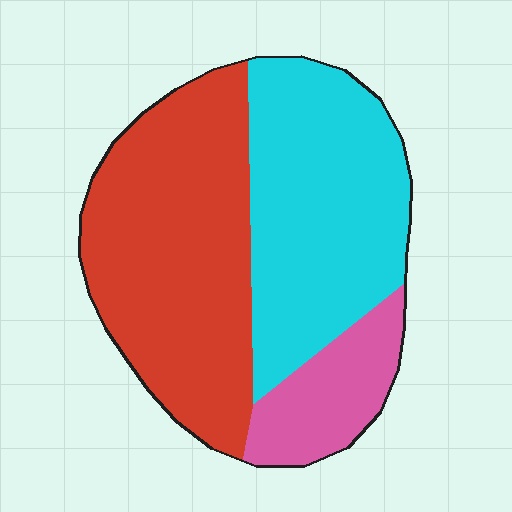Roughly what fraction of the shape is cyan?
Cyan takes up between a third and a half of the shape.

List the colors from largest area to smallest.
From largest to smallest: red, cyan, pink.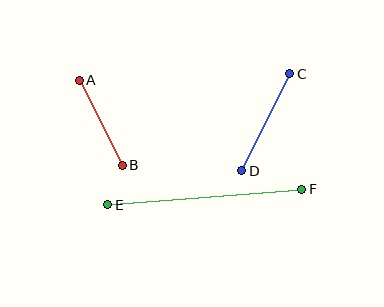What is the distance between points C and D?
The distance is approximately 108 pixels.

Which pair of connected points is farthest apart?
Points E and F are farthest apart.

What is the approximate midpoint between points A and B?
The midpoint is at approximately (101, 123) pixels.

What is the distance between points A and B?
The distance is approximately 95 pixels.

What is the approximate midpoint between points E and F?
The midpoint is at approximately (205, 197) pixels.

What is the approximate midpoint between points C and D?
The midpoint is at approximately (266, 122) pixels.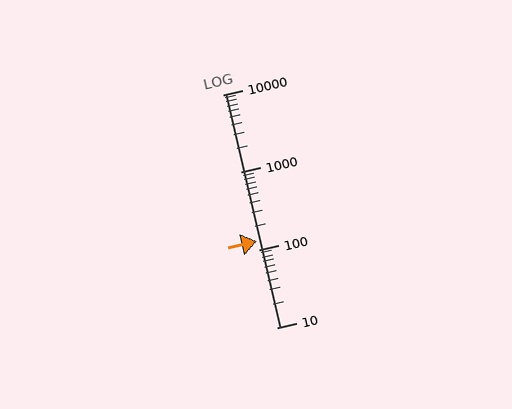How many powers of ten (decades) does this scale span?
The scale spans 3 decades, from 10 to 10000.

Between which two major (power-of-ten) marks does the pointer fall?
The pointer is between 100 and 1000.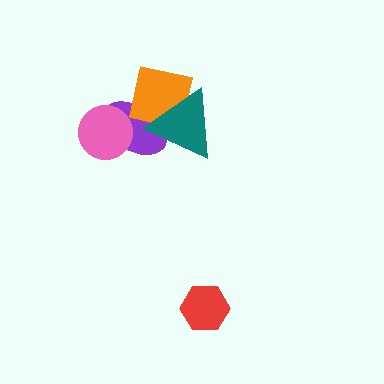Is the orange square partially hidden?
Yes, it is partially covered by another shape.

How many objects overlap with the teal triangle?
2 objects overlap with the teal triangle.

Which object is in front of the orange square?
The teal triangle is in front of the orange square.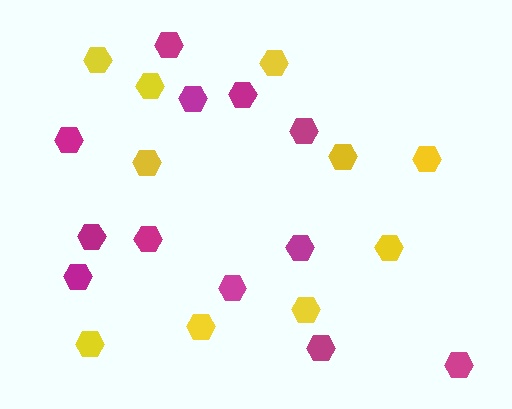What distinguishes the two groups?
There are 2 groups: one group of yellow hexagons (10) and one group of magenta hexagons (12).